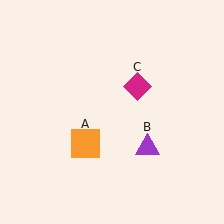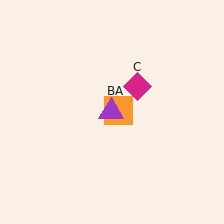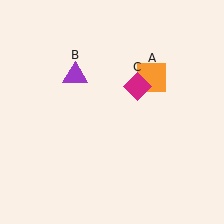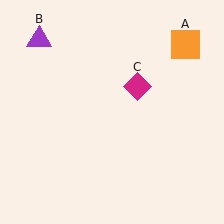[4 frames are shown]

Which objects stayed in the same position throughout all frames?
Magenta diamond (object C) remained stationary.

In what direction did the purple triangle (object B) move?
The purple triangle (object B) moved up and to the left.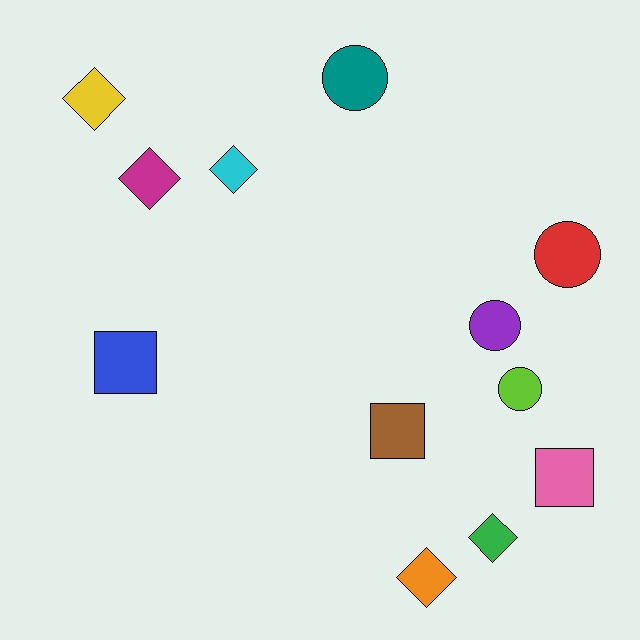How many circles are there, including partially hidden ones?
There are 4 circles.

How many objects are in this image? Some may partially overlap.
There are 12 objects.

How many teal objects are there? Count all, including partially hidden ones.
There is 1 teal object.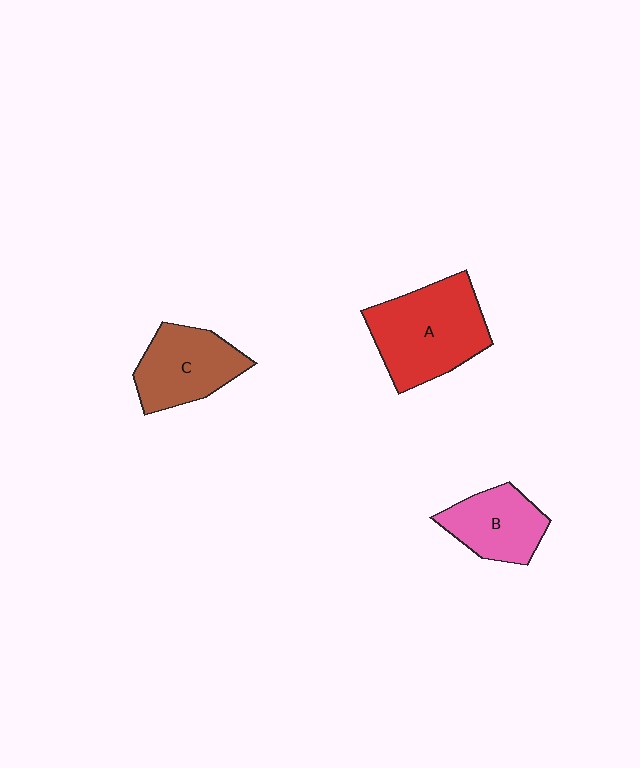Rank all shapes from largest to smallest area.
From largest to smallest: A (red), C (brown), B (pink).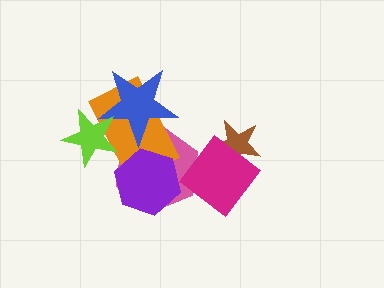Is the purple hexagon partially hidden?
No, no other shape covers it.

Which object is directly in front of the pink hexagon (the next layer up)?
The orange rectangle is directly in front of the pink hexagon.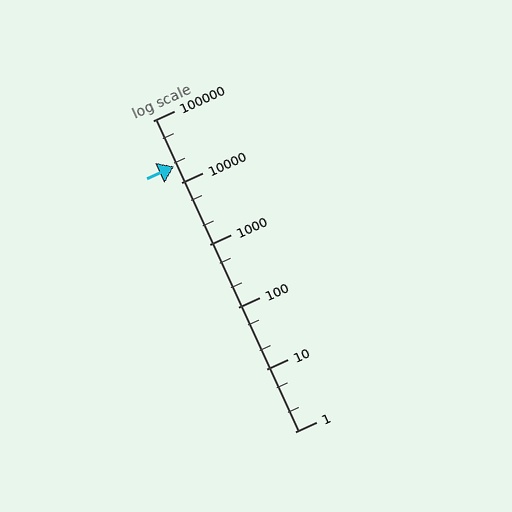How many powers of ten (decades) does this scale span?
The scale spans 5 decades, from 1 to 100000.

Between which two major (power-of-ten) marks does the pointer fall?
The pointer is between 10000 and 100000.